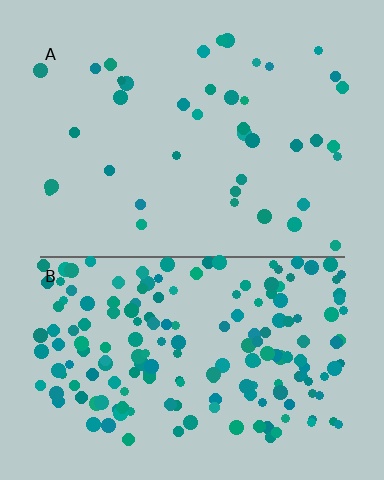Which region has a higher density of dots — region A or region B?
B (the bottom).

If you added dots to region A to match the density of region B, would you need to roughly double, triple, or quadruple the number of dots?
Approximately quadruple.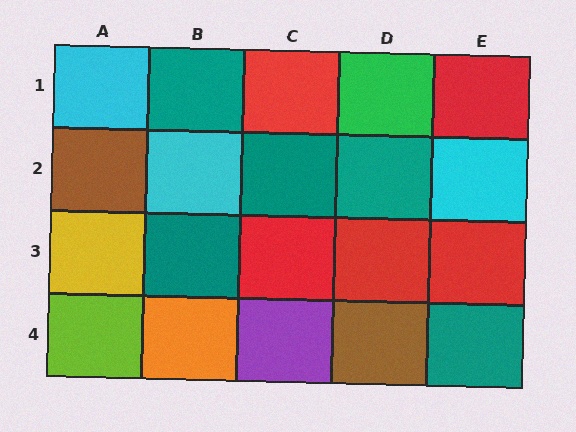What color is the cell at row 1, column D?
Green.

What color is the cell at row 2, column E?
Cyan.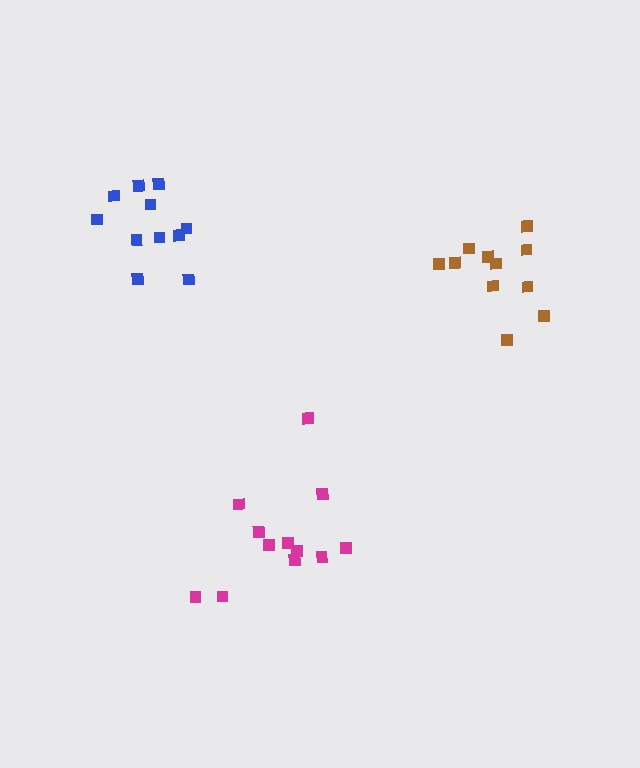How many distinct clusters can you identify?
There are 3 distinct clusters.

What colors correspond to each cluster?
The clusters are colored: brown, magenta, blue.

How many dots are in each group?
Group 1: 11 dots, Group 2: 12 dots, Group 3: 11 dots (34 total).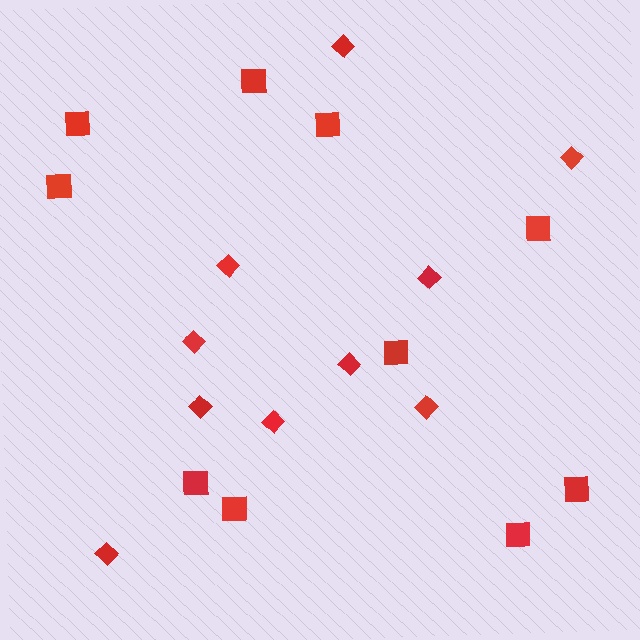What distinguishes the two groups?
There are 2 groups: one group of diamonds (10) and one group of squares (10).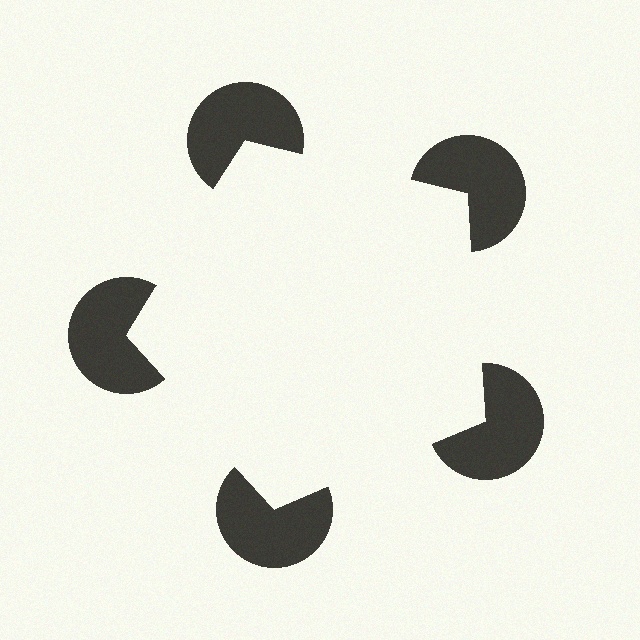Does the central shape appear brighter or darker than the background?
It typically appears slightly brighter than the background, even though no actual brightness change is drawn.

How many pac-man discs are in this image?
There are 5 — one at each vertex of the illusory pentagon.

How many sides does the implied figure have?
5 sides.